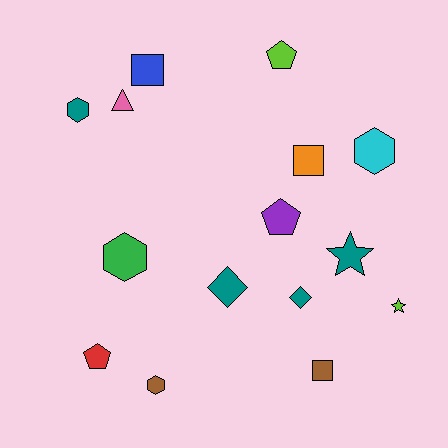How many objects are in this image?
There are 15 objects.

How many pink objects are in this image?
There is 1 pink object.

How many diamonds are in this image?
There are 2 diamonds.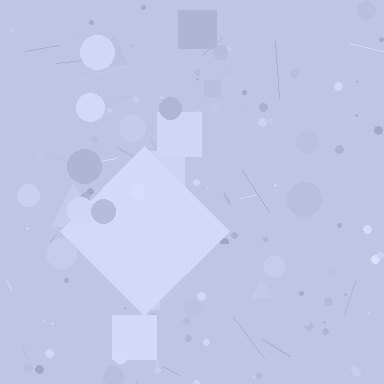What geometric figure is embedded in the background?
A diamond is embedded in the background.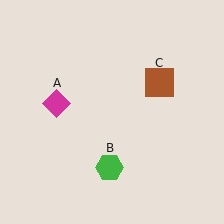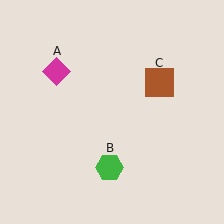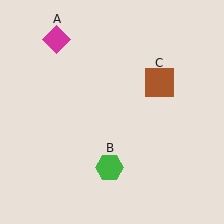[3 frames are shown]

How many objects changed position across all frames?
1 object changed position: magenta diamond (object A).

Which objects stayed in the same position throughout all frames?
Green hexagon (object B) and brown square (object C) remained stationary.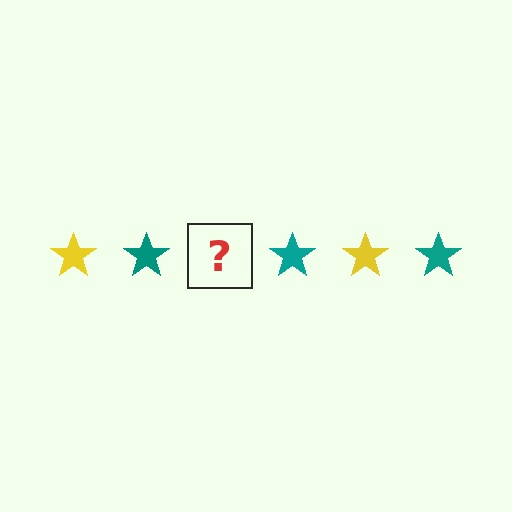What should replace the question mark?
The question mark should be replaced with a yellow star.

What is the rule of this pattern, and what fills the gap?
The rule is that the pattern cycles through yellow, teal stars. The gap should be filled with a yellow star.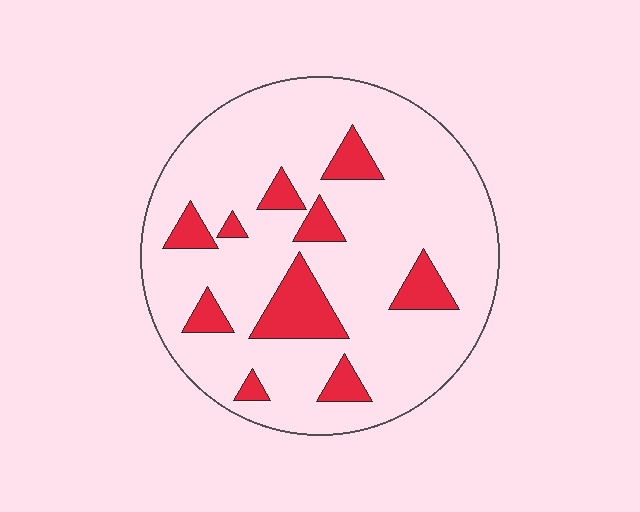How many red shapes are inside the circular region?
10.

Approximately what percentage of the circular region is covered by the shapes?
Approximately 15%.